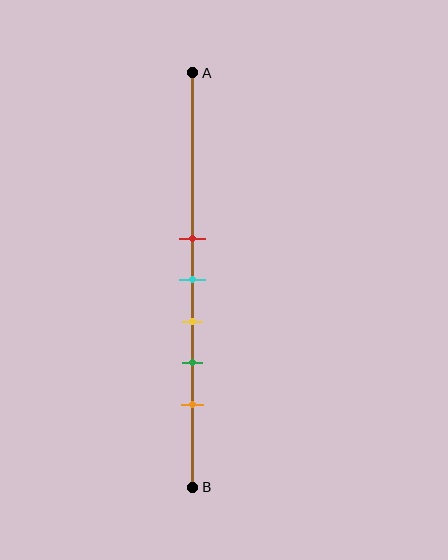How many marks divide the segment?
There are 5 marks dividing the segment.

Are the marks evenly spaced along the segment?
Yes, the marks are approximately evenly spaced.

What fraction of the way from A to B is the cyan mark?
The cyan mark is approximately 50% (0.5) of the way from A to B.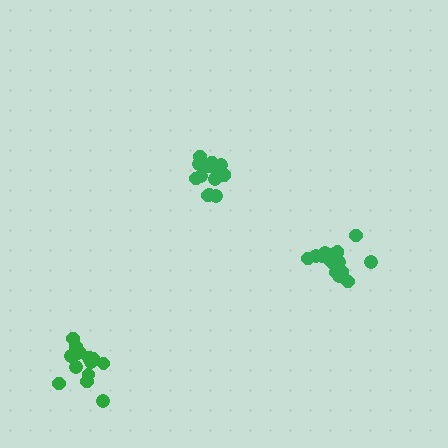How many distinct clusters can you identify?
There are 3 distinct clusters.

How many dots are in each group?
Group 1: 16 dots, Group 2: 17 dots, Group 3: 16 dots (49 total).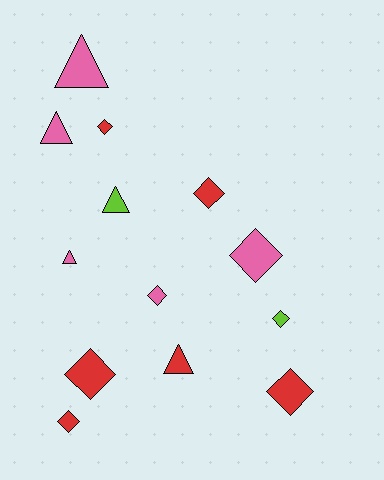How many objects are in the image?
There are 13 objects.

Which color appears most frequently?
Red, with 6 objects.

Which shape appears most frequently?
Diamond, with 8 objects.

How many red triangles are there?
There is 1 red triangle.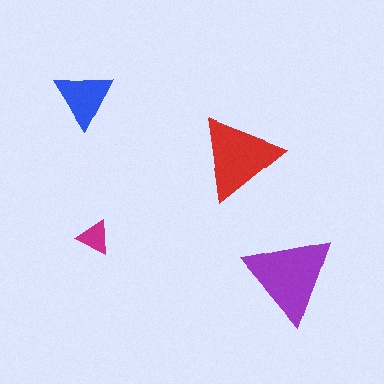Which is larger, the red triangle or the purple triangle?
The purple one.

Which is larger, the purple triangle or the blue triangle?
The purple one.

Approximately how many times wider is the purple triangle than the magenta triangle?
About 2.5 times wider.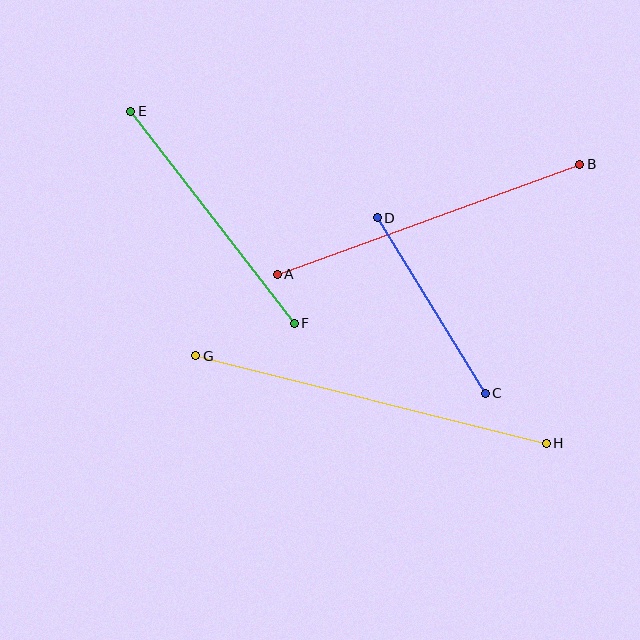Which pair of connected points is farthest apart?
Points G and H are farthest apart.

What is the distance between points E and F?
The distance is approximately 268 pixels.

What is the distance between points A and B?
The distance is approximately 322 pixels.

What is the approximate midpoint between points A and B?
The midpoint is at approximately (428, 219) pixels.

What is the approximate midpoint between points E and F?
The midpoint is at approximately (212, 217) pixels.